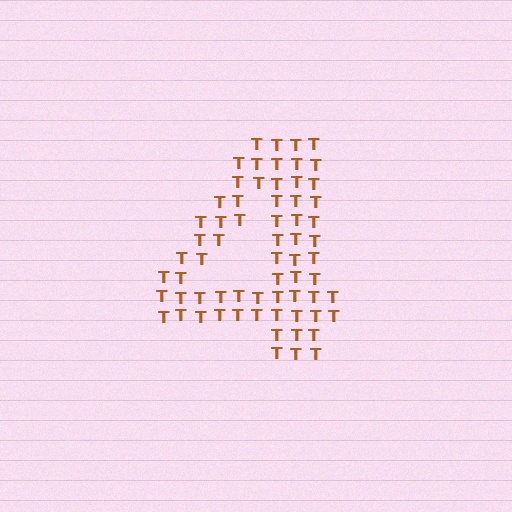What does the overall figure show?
The overall figure shows the digit 4.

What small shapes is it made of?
It is made of small letter T's.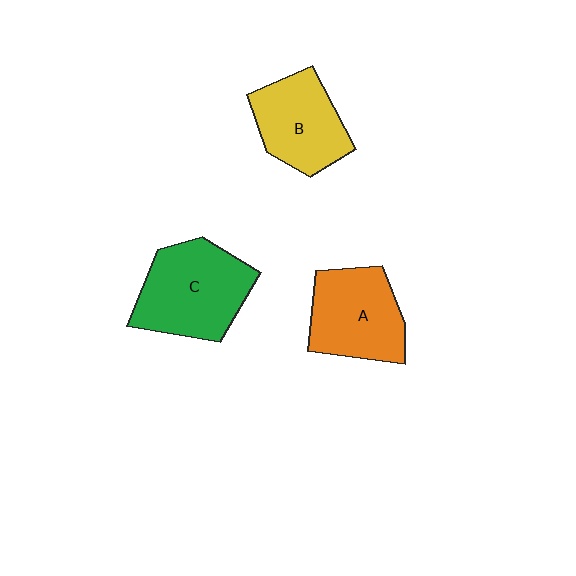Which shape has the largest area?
Shape C (green).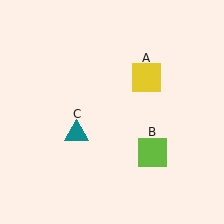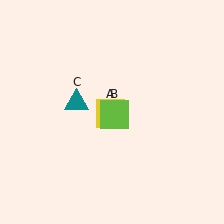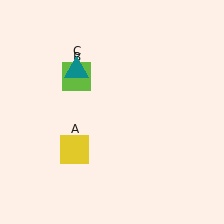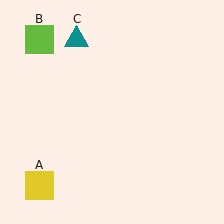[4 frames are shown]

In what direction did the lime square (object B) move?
The lime square (object B) moved up and to the left.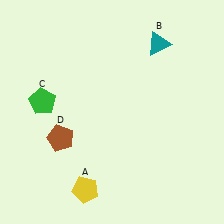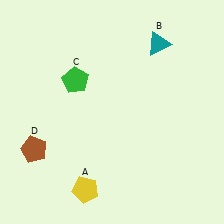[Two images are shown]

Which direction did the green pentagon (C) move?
The green pentagon (C) moved right.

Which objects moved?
The objects that moved are: the green pentagon (C), the brown pentagon (D).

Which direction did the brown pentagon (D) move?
The brown pentagon (D) moved left.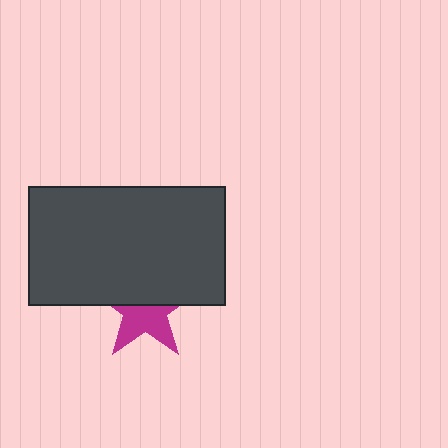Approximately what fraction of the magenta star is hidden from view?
Roughly 48% of the magenta star is hidden behind the dark gray rectangle.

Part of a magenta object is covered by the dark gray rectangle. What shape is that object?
It is a star.